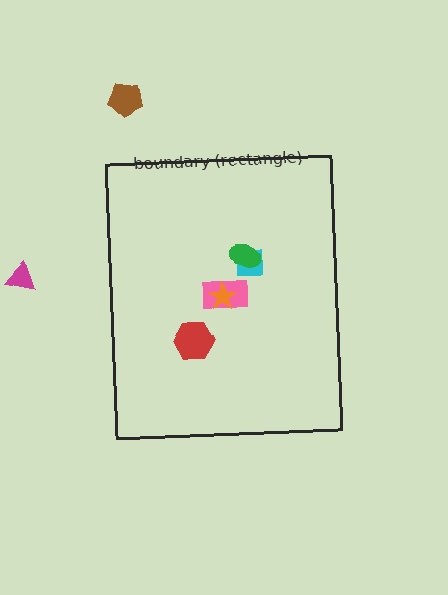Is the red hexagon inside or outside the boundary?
Inside.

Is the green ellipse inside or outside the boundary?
Inside.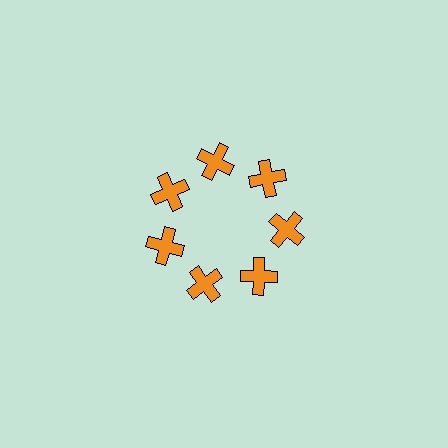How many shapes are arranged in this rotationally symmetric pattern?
There are 7 shapes, arranged in 7 groups of 1.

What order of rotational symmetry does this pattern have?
This pattern has 7-fold rotational symmetry.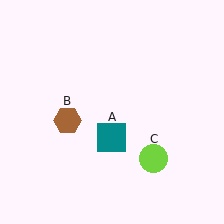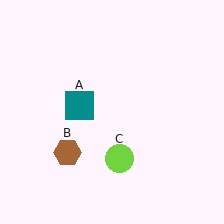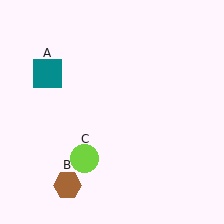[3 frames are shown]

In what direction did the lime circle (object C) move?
The lime circle (object C) moved left.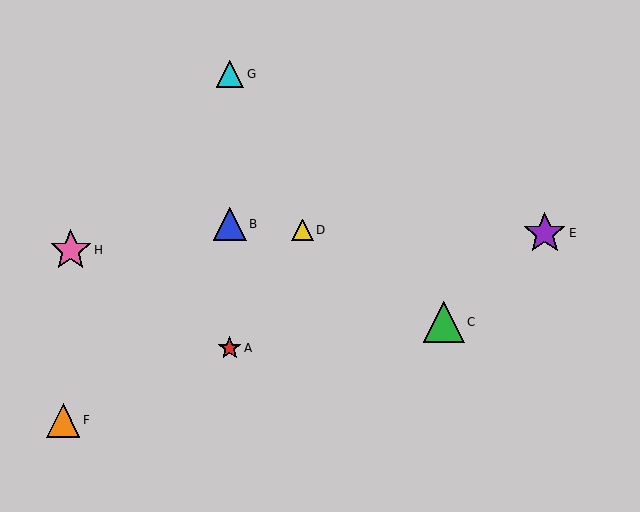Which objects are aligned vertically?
Objects A, B, G are aligned vertically.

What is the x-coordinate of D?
Object D is at x≈303.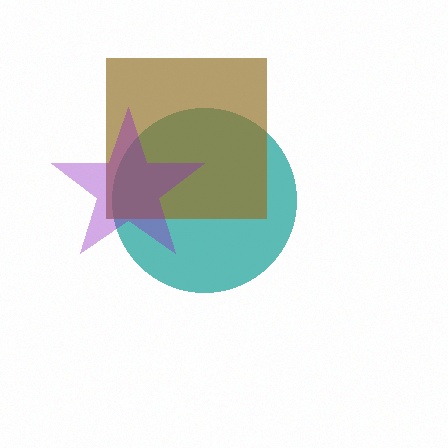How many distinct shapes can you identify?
There are 3 distinct shapes: a teal circle, a brown square, a purple star.